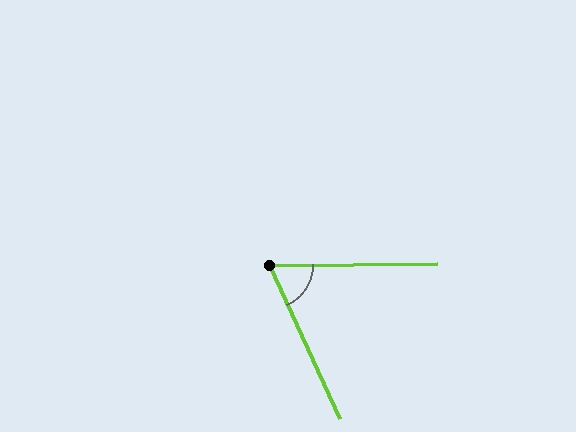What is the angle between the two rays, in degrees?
Approximately 66 degrees.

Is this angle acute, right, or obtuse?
It is acute.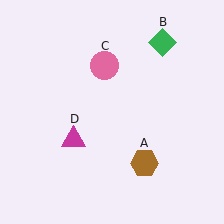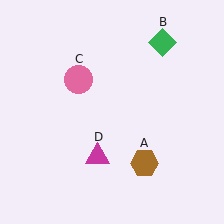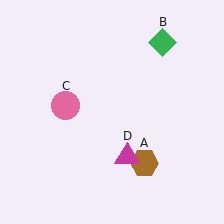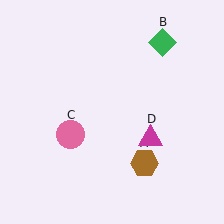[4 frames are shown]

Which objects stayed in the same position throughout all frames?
Brown hexagon (object A) and green diamond (object B) remained stationary.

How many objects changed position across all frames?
2 objects changed position: pink circle (object C), magenta triangle (object D).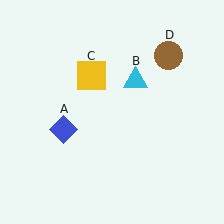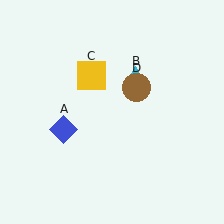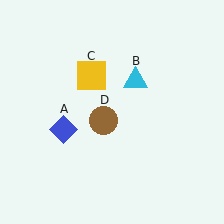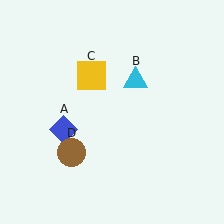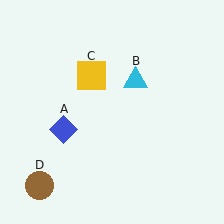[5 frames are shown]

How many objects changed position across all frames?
1 object changed position: brown circle (object D).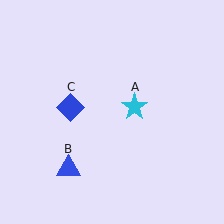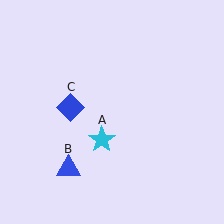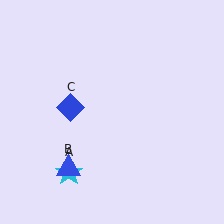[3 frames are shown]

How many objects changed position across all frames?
1 object changed position: cyan star (object A).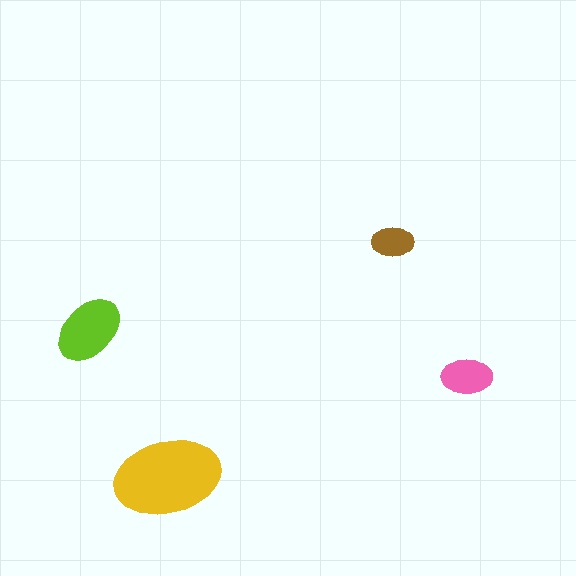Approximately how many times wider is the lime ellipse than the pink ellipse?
About 1.5 times wider.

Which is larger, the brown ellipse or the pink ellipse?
The pink one.